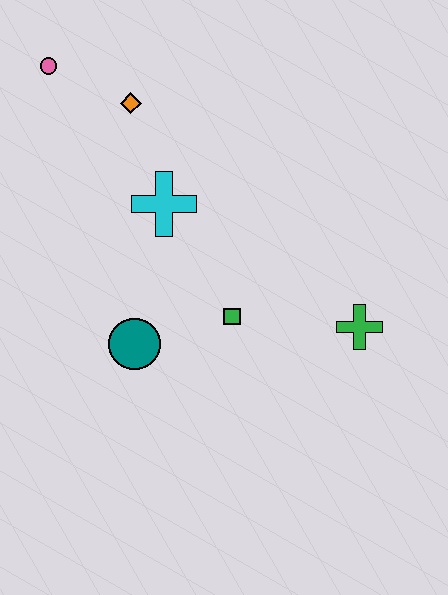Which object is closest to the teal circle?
The green square is closest to the teal circle.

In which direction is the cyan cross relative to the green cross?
The cyan cross is to the left of the green cross.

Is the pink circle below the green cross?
No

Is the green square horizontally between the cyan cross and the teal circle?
No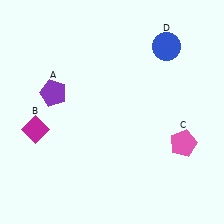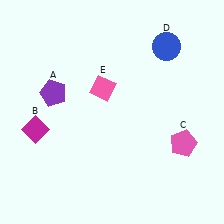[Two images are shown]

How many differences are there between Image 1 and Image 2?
There is 1 difference between the two images.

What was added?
A pink diamond (E) was added in Image 2.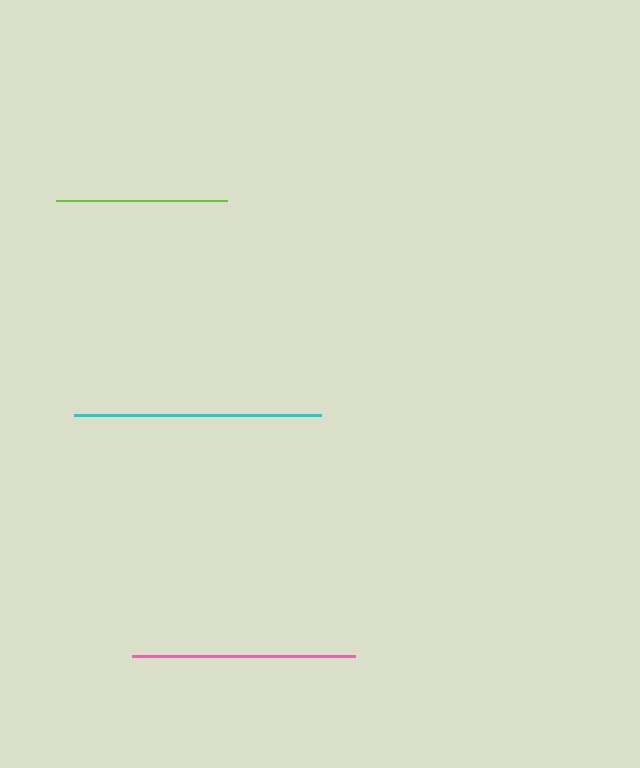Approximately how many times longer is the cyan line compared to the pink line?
The cyan line is approximately 1.1 times the length of the pink line.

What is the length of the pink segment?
The pink segment is approximately 224 pixels long.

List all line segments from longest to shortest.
From longest to shortest: cyan, pink, lime.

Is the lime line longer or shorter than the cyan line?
The cyan line is longer than the lime line.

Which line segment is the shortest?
The lime line is the shortest at approximately 170 pixels.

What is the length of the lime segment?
The lime segment is approximately 170 pixels long.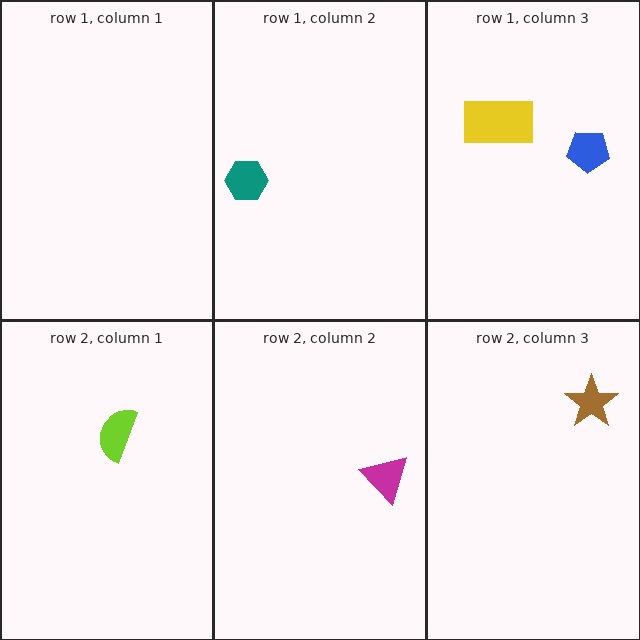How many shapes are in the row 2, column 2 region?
1.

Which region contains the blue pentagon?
The row 1, column 3 region.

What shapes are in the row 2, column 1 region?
The lime semicircle.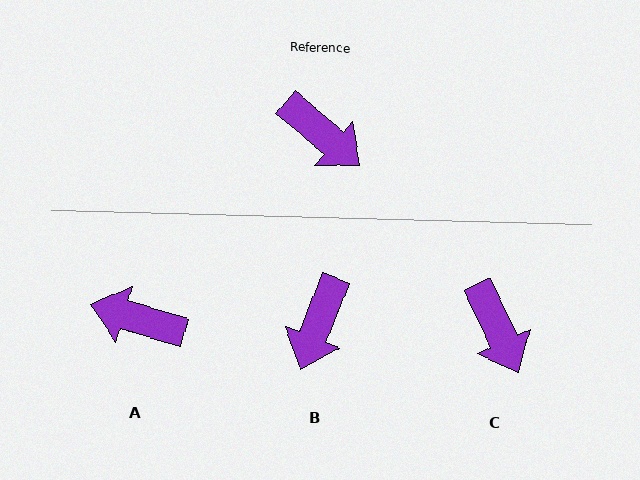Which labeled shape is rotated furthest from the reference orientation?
A, about 156 degrees away.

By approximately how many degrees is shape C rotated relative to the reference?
Approximately 25 degrees clockwise.